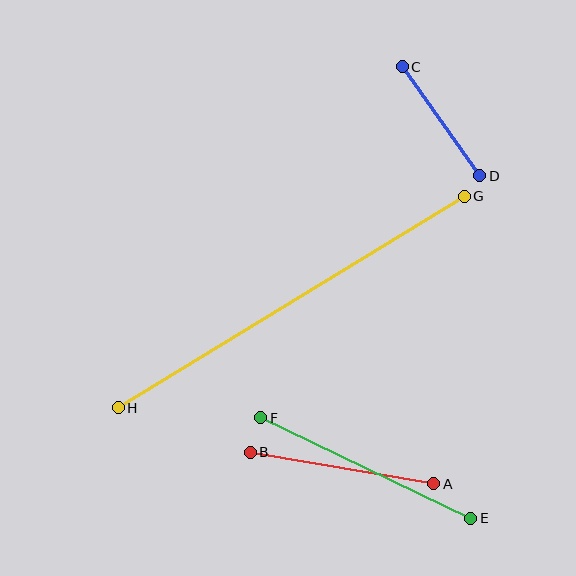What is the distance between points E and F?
The distance is approximately 233 pixels.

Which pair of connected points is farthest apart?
Points G and H are farthest apart.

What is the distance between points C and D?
The distance is approximately 134 pixels.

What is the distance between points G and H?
The distance is approximately 406 pixels.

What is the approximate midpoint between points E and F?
The midpoint is at approximately (366, 468) pixels.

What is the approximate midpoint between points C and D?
The midpoint is at approximately (441, 121) pixels.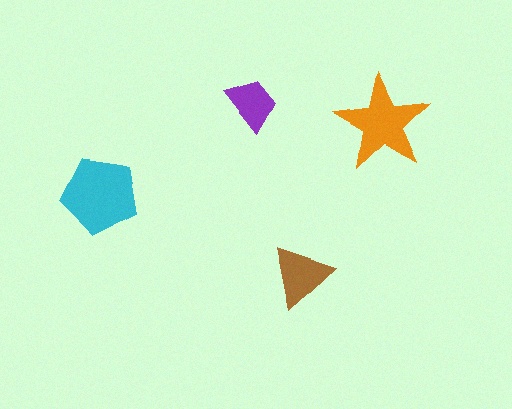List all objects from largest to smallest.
The cyan pentagon, the orange star, the brown triangle, the purple trapezoid.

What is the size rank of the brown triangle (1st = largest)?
3rd.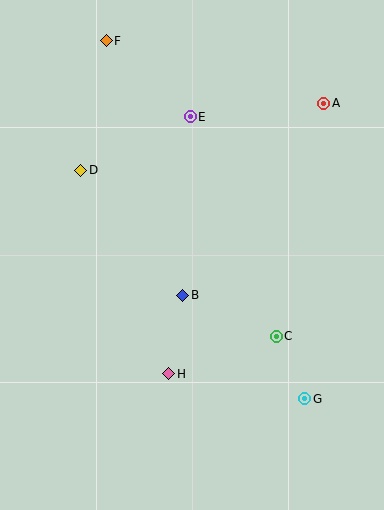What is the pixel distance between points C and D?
The distance between C and D is 256 pixels.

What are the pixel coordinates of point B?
Point B is at (183, 295).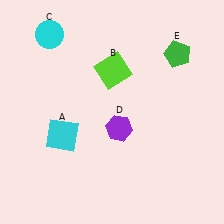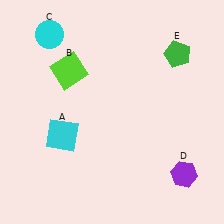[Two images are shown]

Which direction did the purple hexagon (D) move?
The purple hexagon (D) moved right.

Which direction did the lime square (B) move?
The lime square (B) moved left.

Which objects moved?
The objects that moved are: the lime square (B), the purple hexagon (D).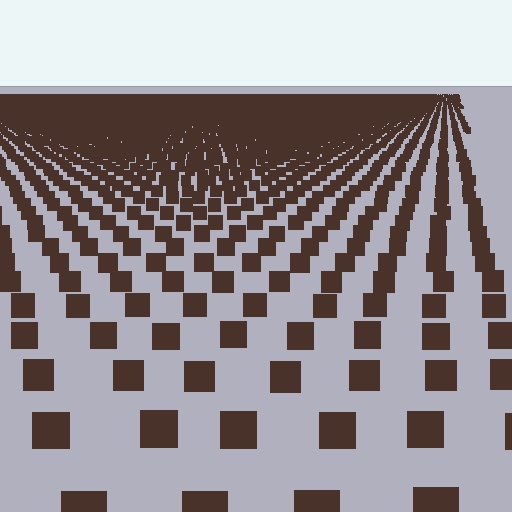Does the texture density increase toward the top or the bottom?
Density increases toward the top.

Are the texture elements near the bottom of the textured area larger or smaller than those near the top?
Larger. Near the bottom, elements are closer to the viewer and appear at a bigger on-screen size.